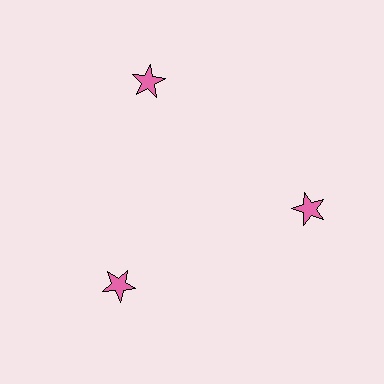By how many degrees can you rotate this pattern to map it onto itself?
The pattern maps onto itself every 120 degrees of rotation.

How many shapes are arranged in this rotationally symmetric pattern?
There are 3 shapes, arranged in 3 groups of 1.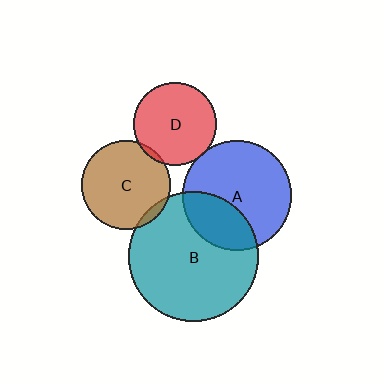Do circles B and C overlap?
Yes.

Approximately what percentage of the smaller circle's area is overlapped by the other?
Approximately 5%.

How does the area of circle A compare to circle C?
Approximately 1.5 times.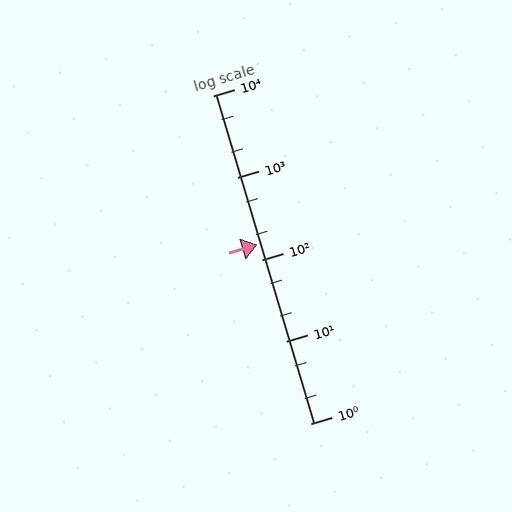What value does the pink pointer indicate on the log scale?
The pointer indicates approximately 150.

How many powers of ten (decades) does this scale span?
The scale spans 4 decades, from 1 to 10000.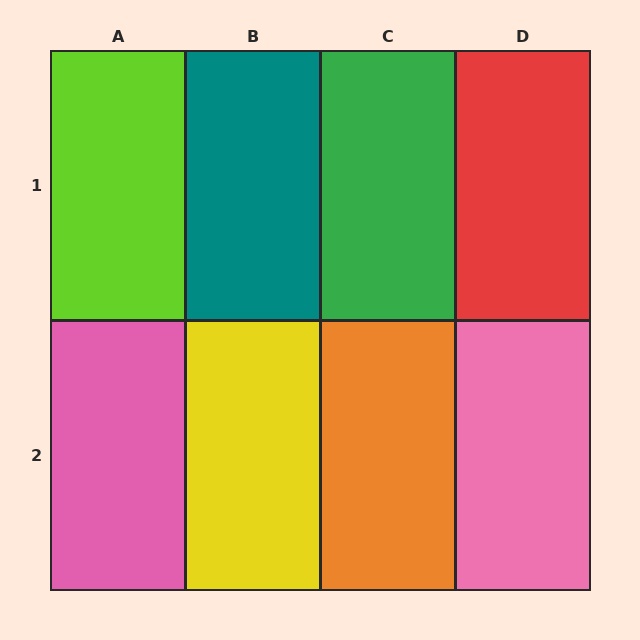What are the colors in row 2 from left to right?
Pink, yellow, orange, pink.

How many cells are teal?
1 cell is teal.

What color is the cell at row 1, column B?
Teal.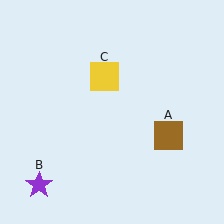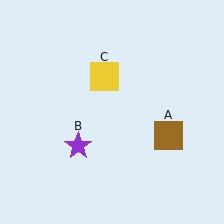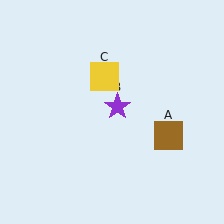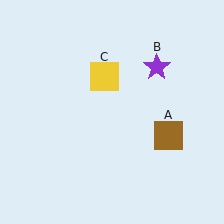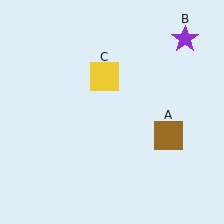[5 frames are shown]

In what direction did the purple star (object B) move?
The purple star (object B) moved up and to the right.